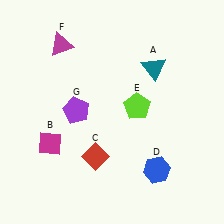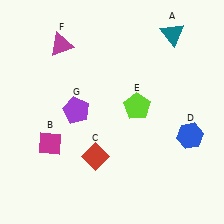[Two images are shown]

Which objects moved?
The objects that moved are: the teal triangle (A), the blue hexagon (D).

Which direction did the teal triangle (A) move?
The teal triangle (A) moved up.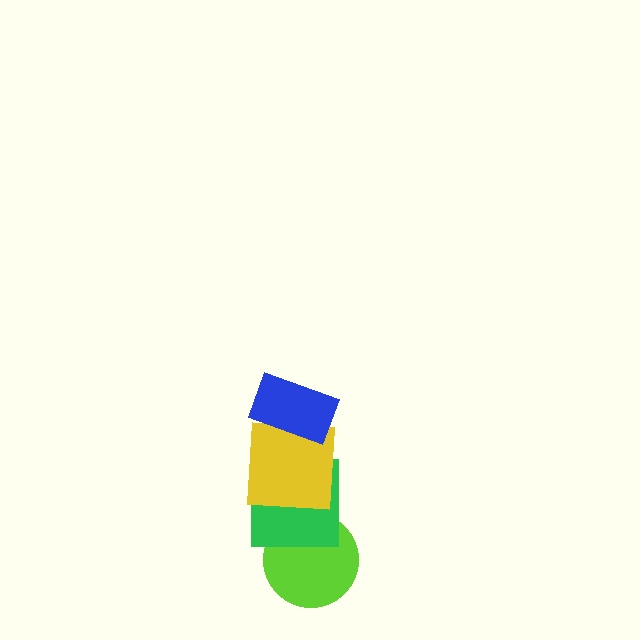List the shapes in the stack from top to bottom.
From top to bottom: the blue rectangle, the yellow square, the green square, the lime circle.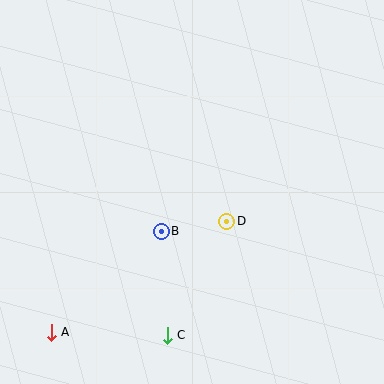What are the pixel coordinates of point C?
Point C is at (167, 335).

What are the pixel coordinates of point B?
Point B is at (161, 231).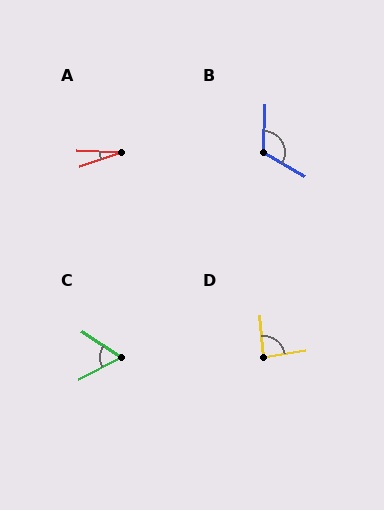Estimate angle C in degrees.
Approximately 60 degrees.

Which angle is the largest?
B, at approximately 119 degrees.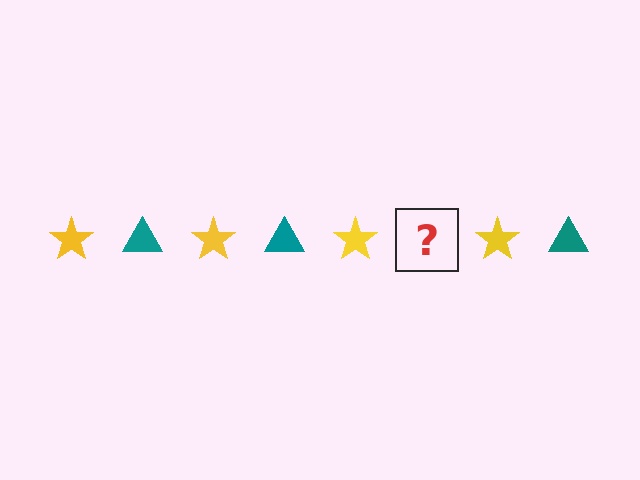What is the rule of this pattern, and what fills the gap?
The rule is that the pattern alternates between yellow star and teal triangle. The gap should be filled with a teal triangle.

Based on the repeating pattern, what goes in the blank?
The blank should be a teal triangle.